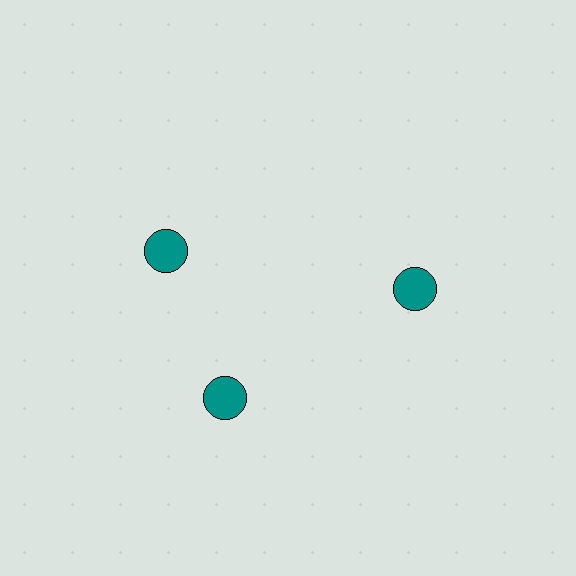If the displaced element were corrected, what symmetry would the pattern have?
It would have 3-fold rotational symmetry — the pattern would map onto itself every 120 degrees.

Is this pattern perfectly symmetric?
No. The 3 teal circles are arranged in a ring, but one element near the 11 o'clock position is rotated out of alignment along the ring, breaking the 3-fold rotational symmetry.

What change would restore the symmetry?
The symmetry would be restored by rotating it back into even spacing with its neighbors so that all 3 circles sit at equal angles and equal distance from the center.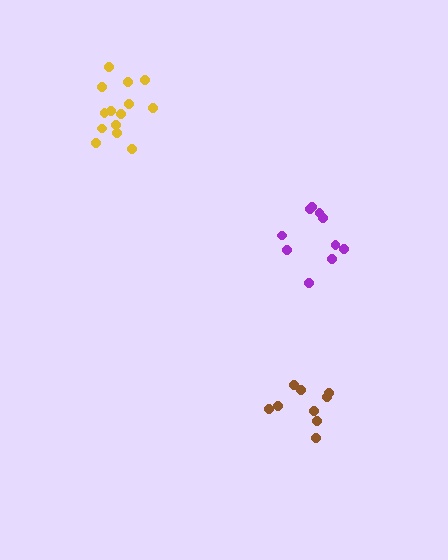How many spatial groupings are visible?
There are 3 spatial groupings.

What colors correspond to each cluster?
The clusters are colored: yellow, purple, brown.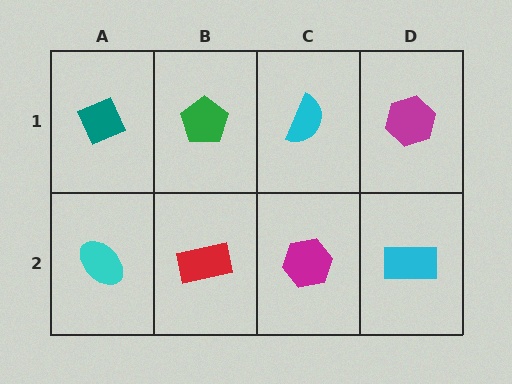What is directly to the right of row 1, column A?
A green pentagon.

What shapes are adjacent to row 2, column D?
A magenta hexagon (row 1, column D), a magenta hexagon (row 2, column C).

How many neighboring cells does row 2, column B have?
3.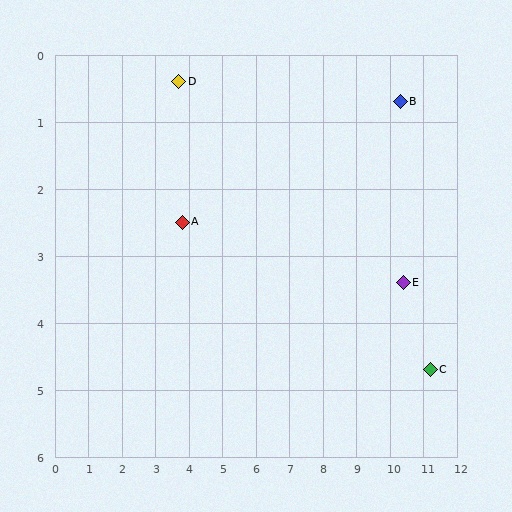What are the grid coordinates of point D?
Point D is at approximately (3.7, 0.4).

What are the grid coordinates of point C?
Point C is at approximately (11.2, 4.7).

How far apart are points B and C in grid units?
Points B and C are about 4.1 grid units apart.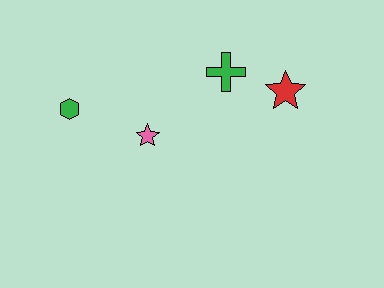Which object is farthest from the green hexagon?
The red star is farthest from the green hexagon.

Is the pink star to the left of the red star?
Yes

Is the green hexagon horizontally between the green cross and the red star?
No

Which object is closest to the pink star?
The green hexagon is closest to the pink star.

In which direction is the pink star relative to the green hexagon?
The pink star is to the right of the green hexagon.